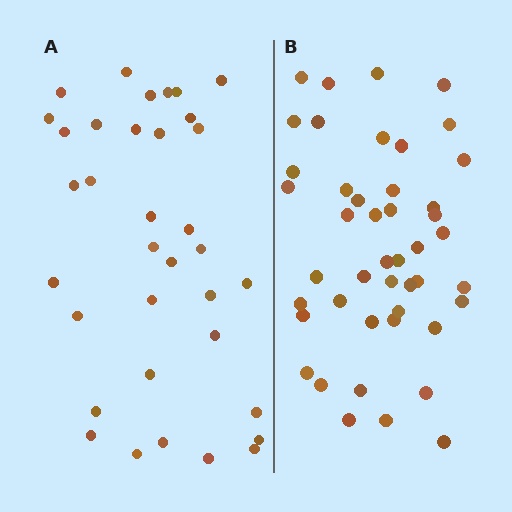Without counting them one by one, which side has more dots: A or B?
Region B (the right region) has more dots.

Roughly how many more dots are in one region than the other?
Region B has roughly 10 or so more dots than region A.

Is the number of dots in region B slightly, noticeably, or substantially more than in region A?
Region B has noticeably more, but not dramatically so. The ratio is roughly 1.3 to 1.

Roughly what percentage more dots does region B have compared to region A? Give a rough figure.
About 30% more.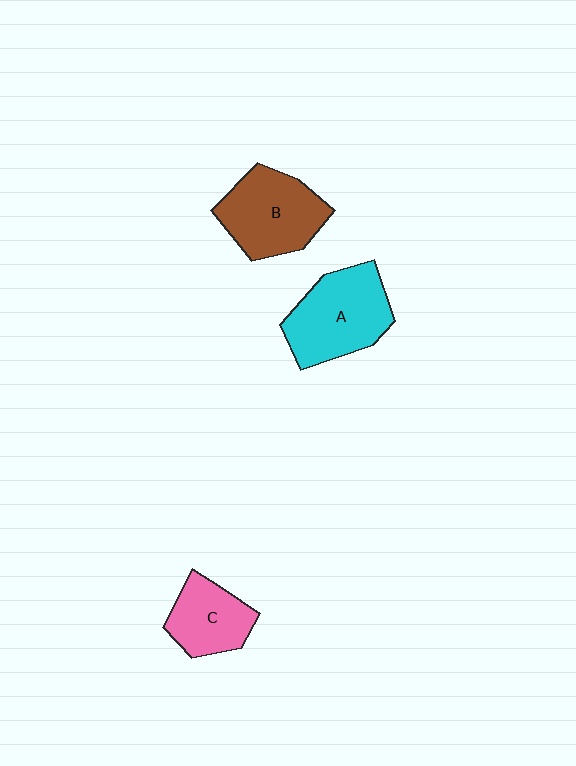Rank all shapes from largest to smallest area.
From largest to smallest: A (cyan), B (brown), C (pink).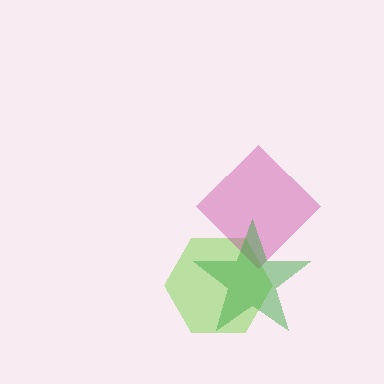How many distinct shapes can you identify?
There are 3 distinct shapes: a lime hexagon, a magenta diamond, a green star.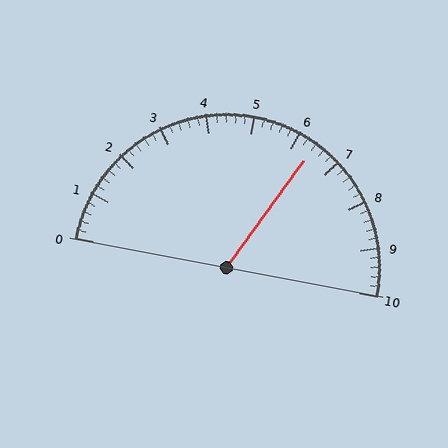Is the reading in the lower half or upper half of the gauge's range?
The reading is in the upper half of the range (0 to 10).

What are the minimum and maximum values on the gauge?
The gauge ranges from 0 to 10.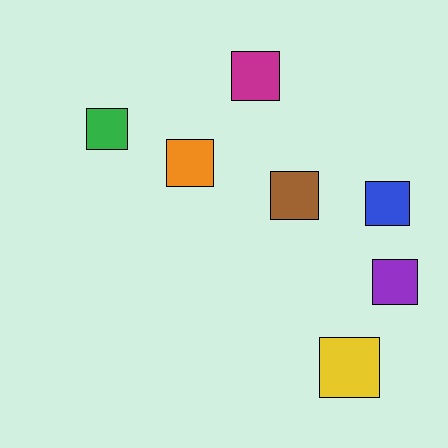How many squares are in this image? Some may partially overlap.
There are 7 squares.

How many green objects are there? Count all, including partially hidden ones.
There is 1 green object.